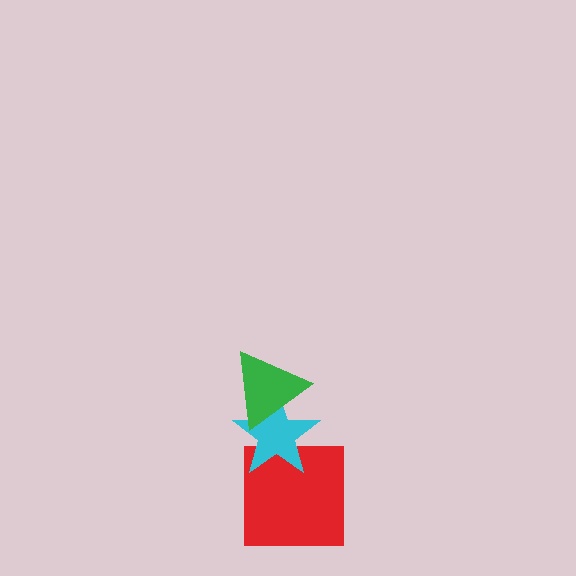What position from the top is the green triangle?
The green triangle is 1st from the top.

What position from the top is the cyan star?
The cyan star is 2nd from the top.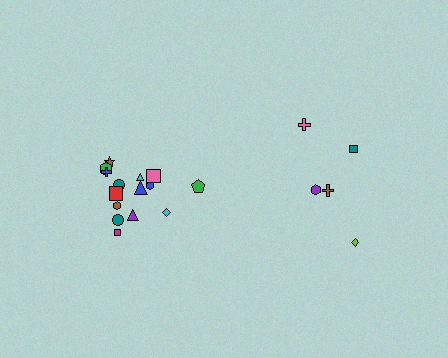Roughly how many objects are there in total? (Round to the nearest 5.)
Roughly 20 objects in total.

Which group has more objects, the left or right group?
The left group.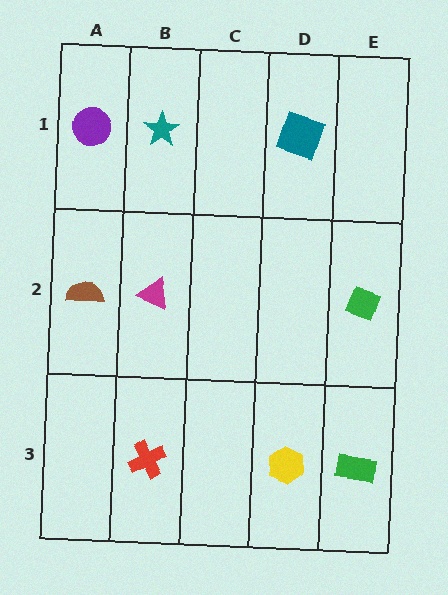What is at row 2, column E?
A green diamond.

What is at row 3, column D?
A yellow hexagon.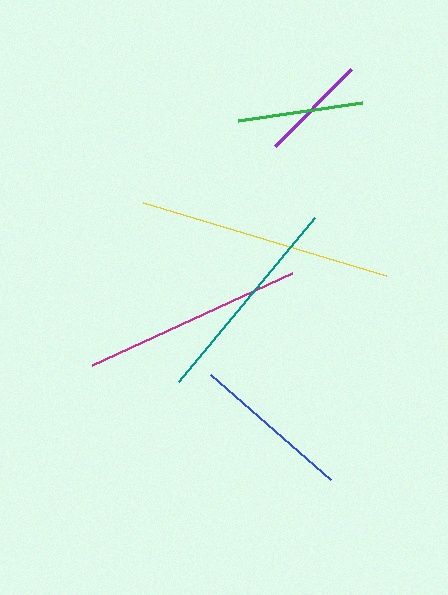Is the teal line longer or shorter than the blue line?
The teal line is longer than the blue line.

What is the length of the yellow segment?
The yellow segment is approximately 254 pixels long.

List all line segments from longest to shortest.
From longest to shortest: yellow, magenta, teal, blue, green, purple.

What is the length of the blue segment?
The blue segment is approximately 159 pixels long.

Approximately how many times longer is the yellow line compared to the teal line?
The yellow line is approximately 1.2 times the length of the teal line.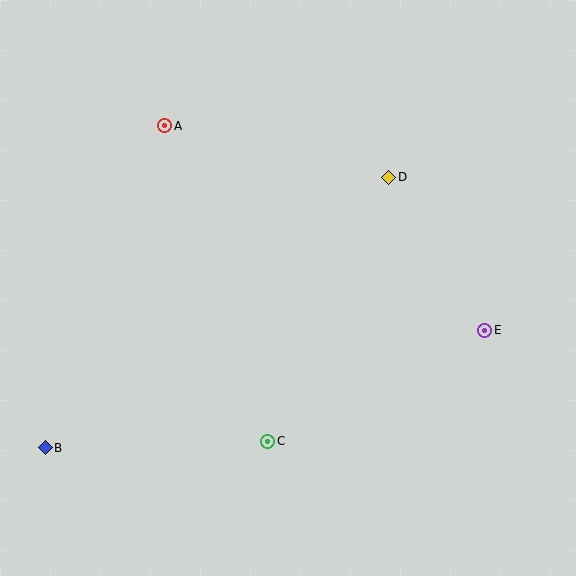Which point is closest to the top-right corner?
Point D is closest to the top-right corner.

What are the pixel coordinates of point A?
Point A is at (165, 126).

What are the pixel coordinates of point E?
Point E is at (485, 330).